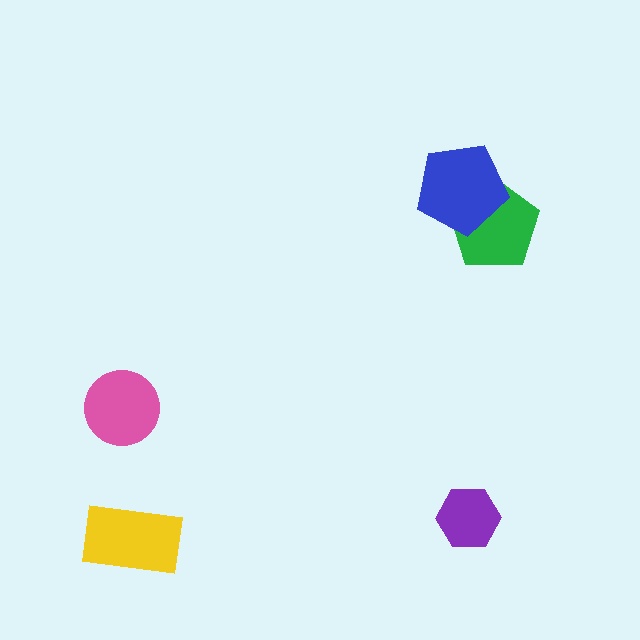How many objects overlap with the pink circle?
0 objects overlap with the pink circle.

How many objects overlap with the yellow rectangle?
0 objects overlap with the yellow rectangle.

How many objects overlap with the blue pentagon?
1 object overlaps with the blue pentagon.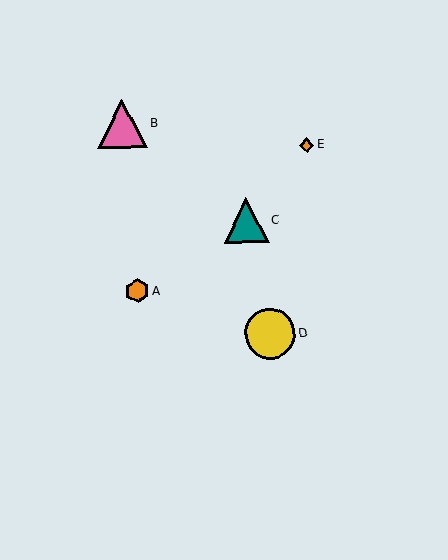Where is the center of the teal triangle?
The center of the teal triangle is at (246, 220).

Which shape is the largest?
The yellow circle (labeled D) is the largest.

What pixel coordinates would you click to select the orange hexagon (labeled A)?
Click at (138, 291) to select the orange hexagon A.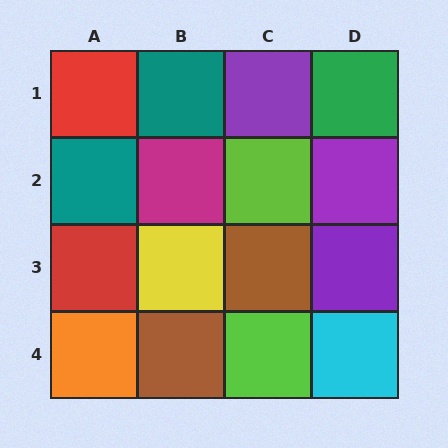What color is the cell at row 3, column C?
Brown.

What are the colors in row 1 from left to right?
Red, teal, purple, green.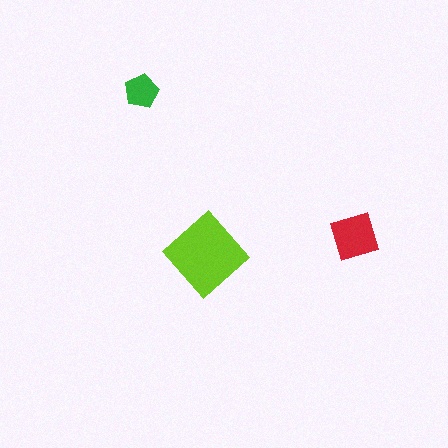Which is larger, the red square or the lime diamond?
The lime diamond.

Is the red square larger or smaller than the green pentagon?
Larger.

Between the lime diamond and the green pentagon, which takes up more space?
The lime diamond.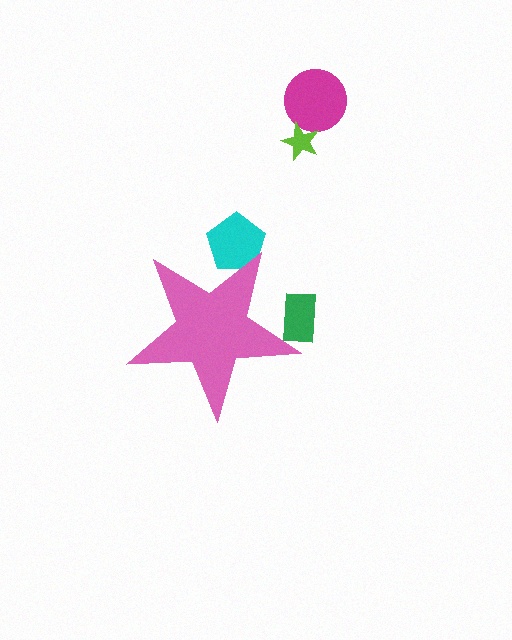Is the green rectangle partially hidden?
Yes, the green rectangle is partially hidden behind the pink star.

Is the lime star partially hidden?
No, the lime star is fully visible.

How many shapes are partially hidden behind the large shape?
2 shapes are partially hidden.